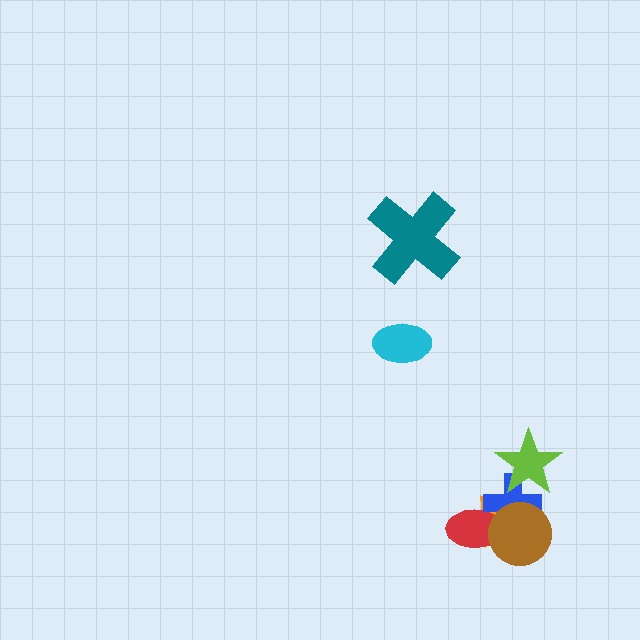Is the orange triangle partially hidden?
Yes, it is partially covered by another shape.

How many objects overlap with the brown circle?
3 objects overlap with the brown circle.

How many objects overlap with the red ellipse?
3 objects overlap with the red ellipse.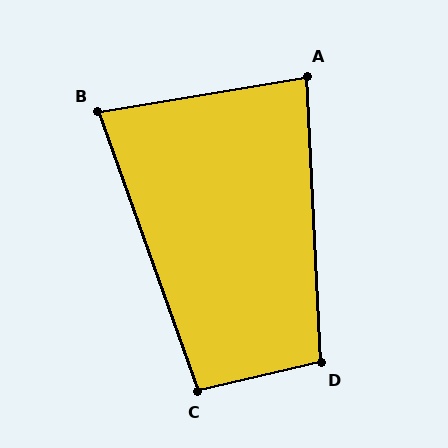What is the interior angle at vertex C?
Approximately 97 degrees (obtuse).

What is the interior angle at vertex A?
Approximately 83 degrees (acute).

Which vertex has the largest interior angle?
D, at approximately 100 degrees.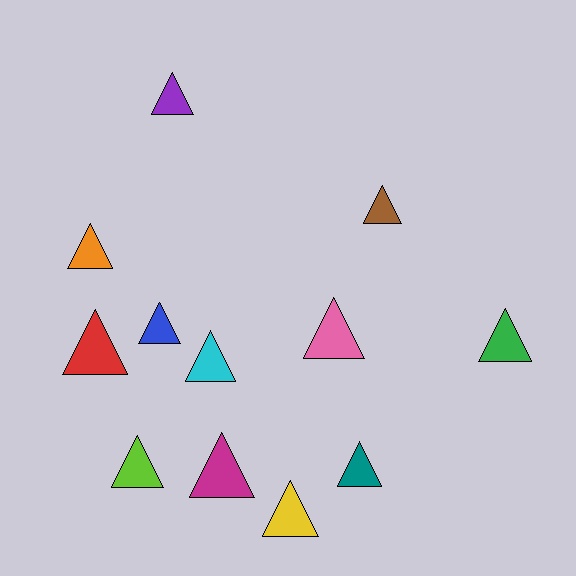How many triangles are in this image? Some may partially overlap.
There are 12 triangles.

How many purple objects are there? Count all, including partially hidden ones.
There is 1 purple object.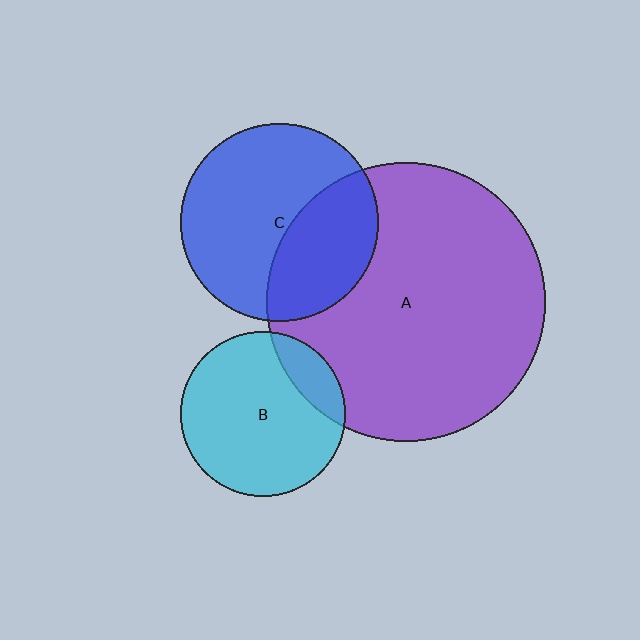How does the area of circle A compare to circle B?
Approximately 2.9 times.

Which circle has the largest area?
Circle A (purple).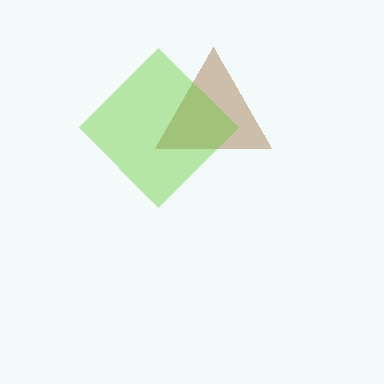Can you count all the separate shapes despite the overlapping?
Yes, there are 2 separate shapes.